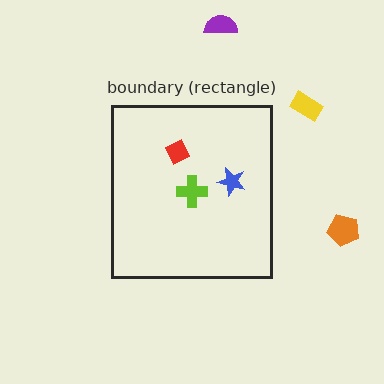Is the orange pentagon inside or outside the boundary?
Outside.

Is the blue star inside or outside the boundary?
Inside.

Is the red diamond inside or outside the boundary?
Inside.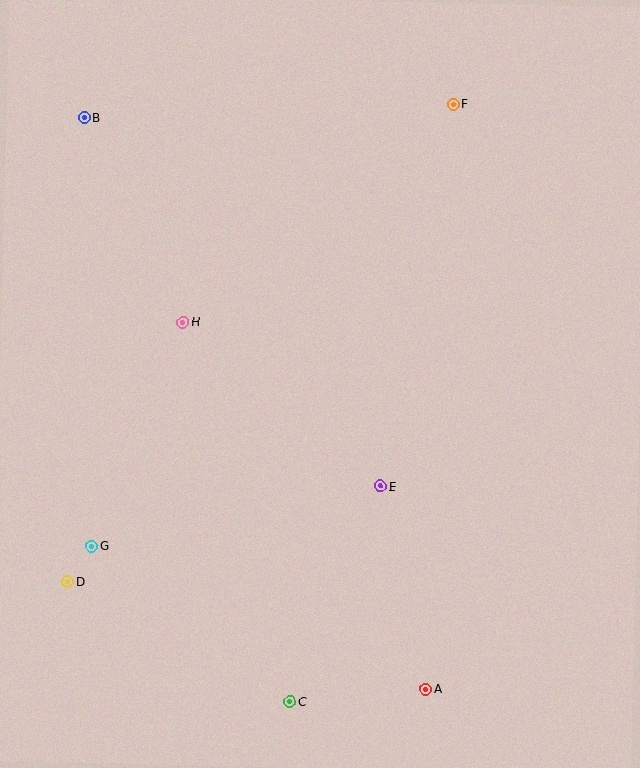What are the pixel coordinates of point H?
Point H is at (183, 322).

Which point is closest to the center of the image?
Point E at (380, 486) is closest to the center.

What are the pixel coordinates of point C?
Point C is at (290, 702).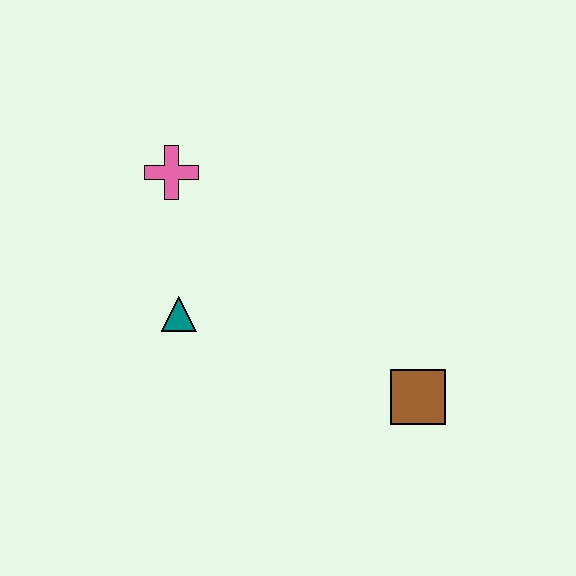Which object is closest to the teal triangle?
The pink cross is closest to the teal triangle.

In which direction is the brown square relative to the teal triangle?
The brown square is to the right of the teal triangle.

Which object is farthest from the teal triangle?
The brown square is farthest from the teal triangle.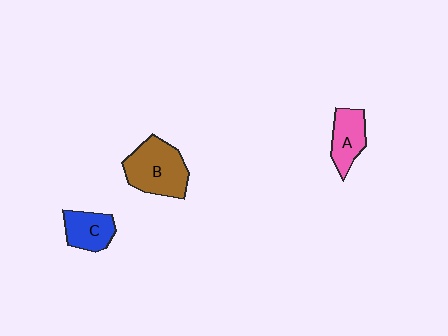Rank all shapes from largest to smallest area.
From largest to smallest: B (brown), A (pink), C (blue).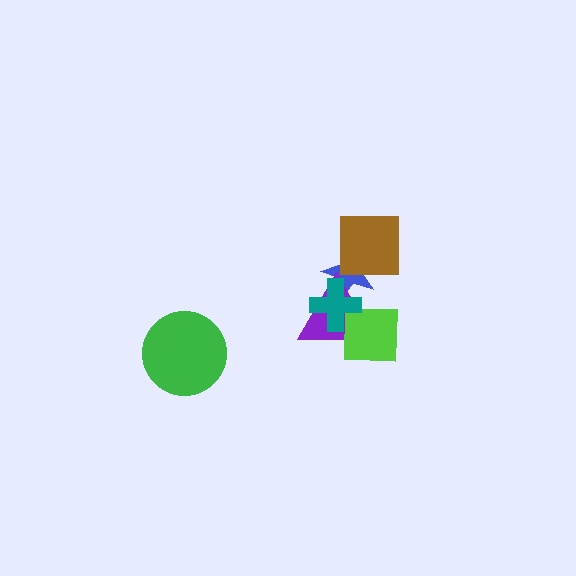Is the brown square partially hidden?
No, no other shape covers it.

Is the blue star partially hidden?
Yes, it is partially covered by another shape.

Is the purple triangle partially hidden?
Yes, it is partially covered by another shape.